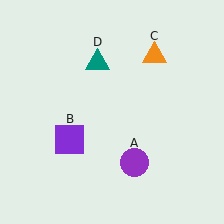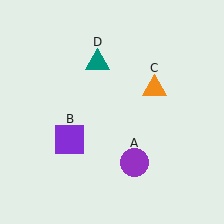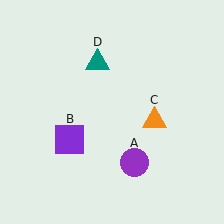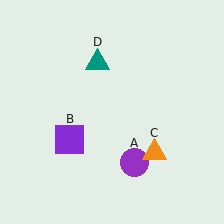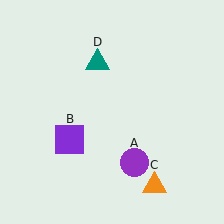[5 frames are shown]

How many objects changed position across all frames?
1 object changed position: orange triangle (object C).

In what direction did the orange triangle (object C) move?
The orange triangle (object C) moved down.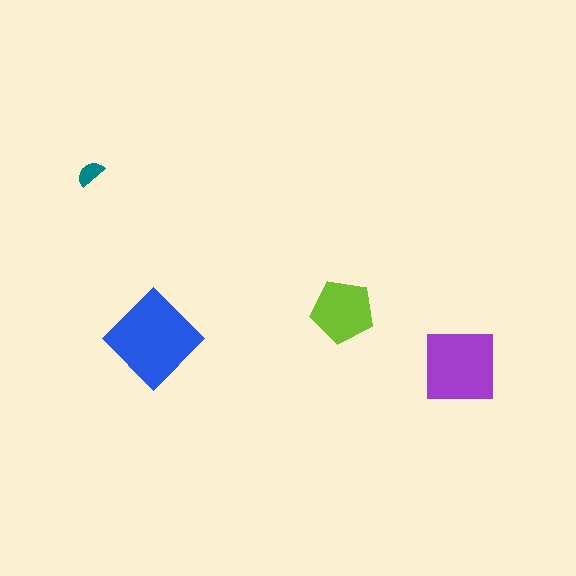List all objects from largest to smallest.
The blue diamond, the purple square, the lime pentagon, the teal semicircle.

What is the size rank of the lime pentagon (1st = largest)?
3rd.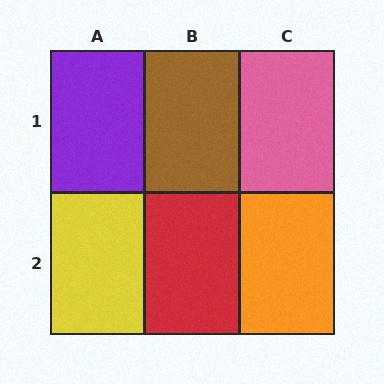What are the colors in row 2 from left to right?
Yellow, red, orange.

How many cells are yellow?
1 cell is yellow.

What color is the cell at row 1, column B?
Brown.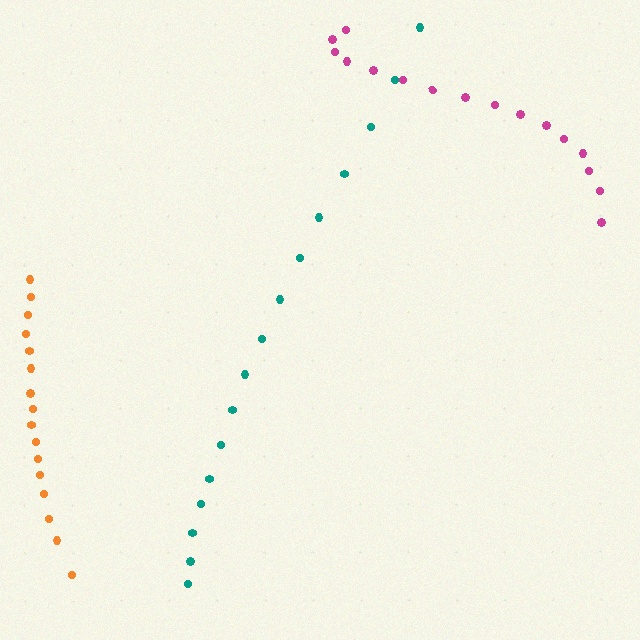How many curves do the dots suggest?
There are 3 distinct paths.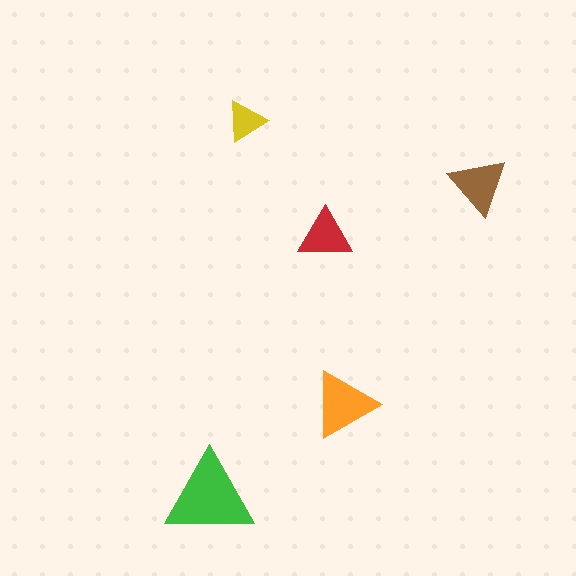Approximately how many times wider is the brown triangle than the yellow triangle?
About 1.5 times wider.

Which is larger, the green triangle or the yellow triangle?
The green one.